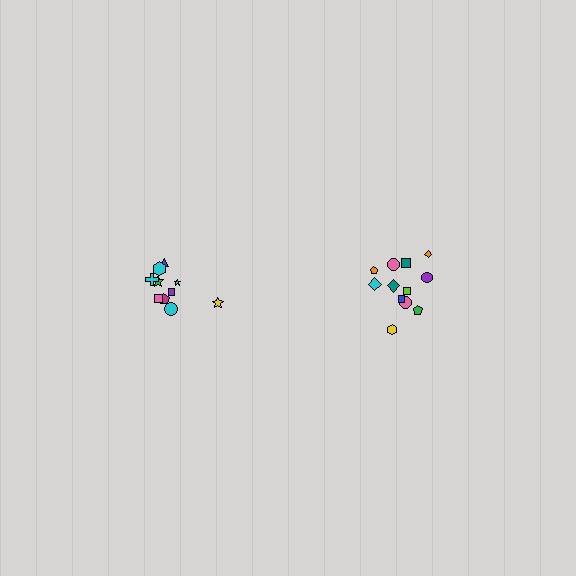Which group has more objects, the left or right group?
The right group.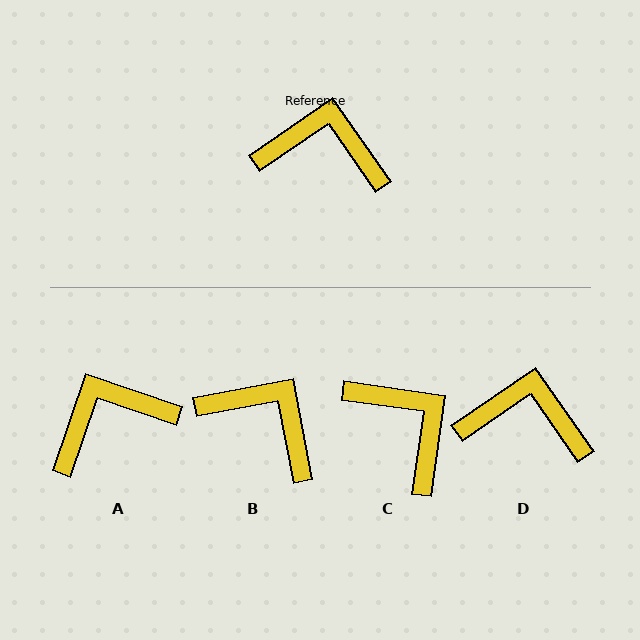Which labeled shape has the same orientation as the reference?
D.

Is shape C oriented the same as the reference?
No, it is off by about 43 degrees.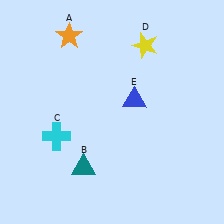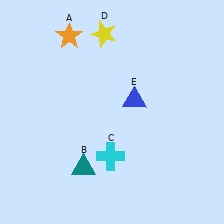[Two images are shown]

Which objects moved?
The objects that moved are: the cyan cross (C), the yellow star (D).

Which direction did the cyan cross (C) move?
The cyan cross (C) moved right.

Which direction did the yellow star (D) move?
The yellow star (D) moved left.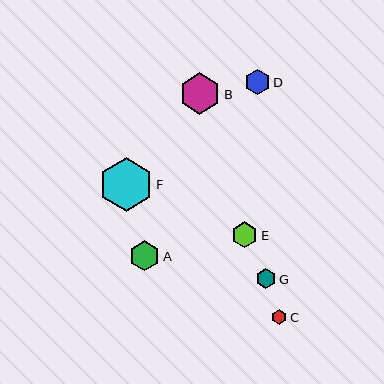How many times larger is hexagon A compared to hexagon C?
Hexagon A is approximately 2.0 times the size of hexagon C.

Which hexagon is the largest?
Hexagon F is the largest with a size of approximately 53 pixels.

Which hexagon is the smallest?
Hexagon C is the smallest with a size of approximately 15 pixels.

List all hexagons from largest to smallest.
From largest to smallest: F, B, A, E, D, G, C.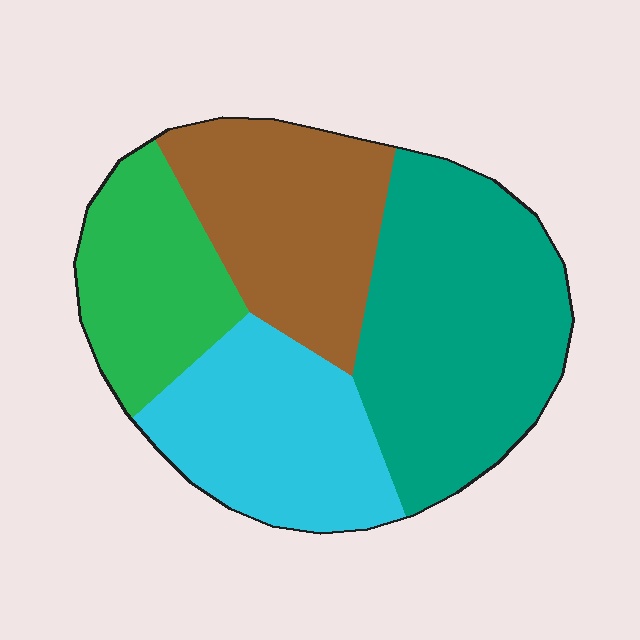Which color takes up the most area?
Teal, at roughly 35%.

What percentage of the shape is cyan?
Cyan covers 23% of the shape.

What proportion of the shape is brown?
Brown covers around 25% of the shape.